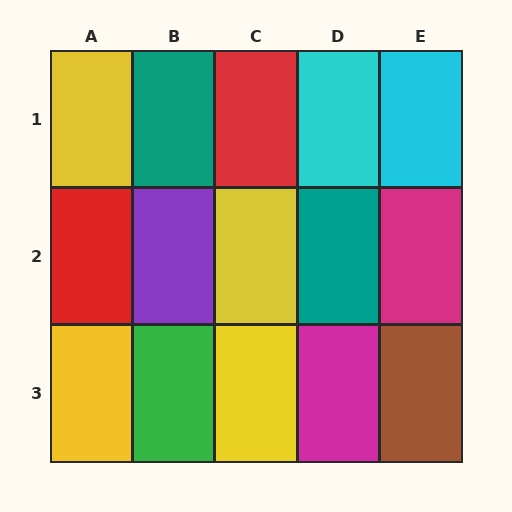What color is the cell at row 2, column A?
Red.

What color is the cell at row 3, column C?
Yellow.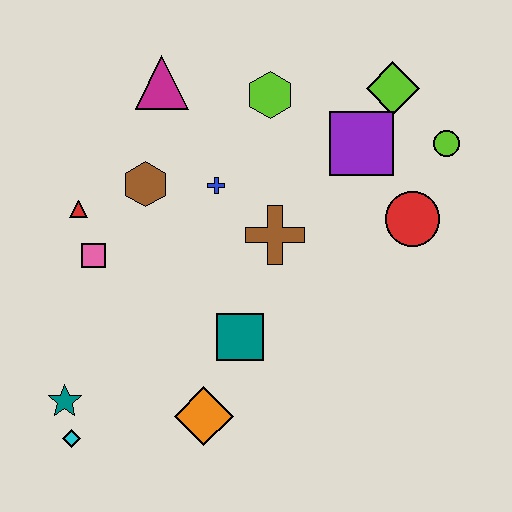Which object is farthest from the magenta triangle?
The cyan diamond is farthest from the magenta triangle.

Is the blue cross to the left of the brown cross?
Yes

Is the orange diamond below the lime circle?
Yes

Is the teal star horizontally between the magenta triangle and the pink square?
No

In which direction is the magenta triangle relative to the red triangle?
The magenta triangle is above the red triangle.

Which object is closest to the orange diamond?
The teal square is closest to the orange diamond.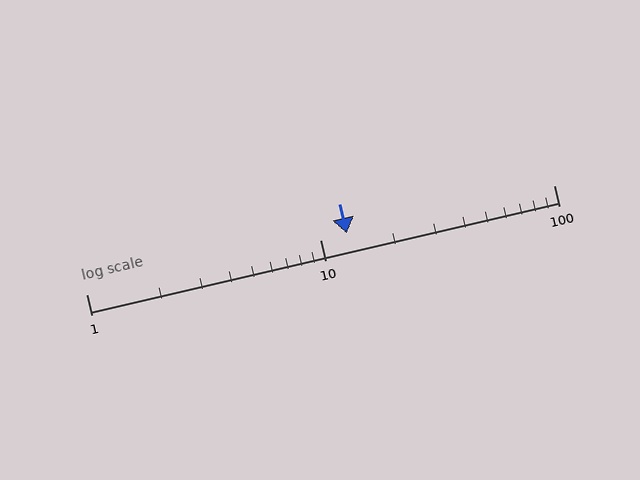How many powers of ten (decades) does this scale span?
The scale spans 2 decades, from 1 to 100.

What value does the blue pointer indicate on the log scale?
The pointer indicates approximately 13.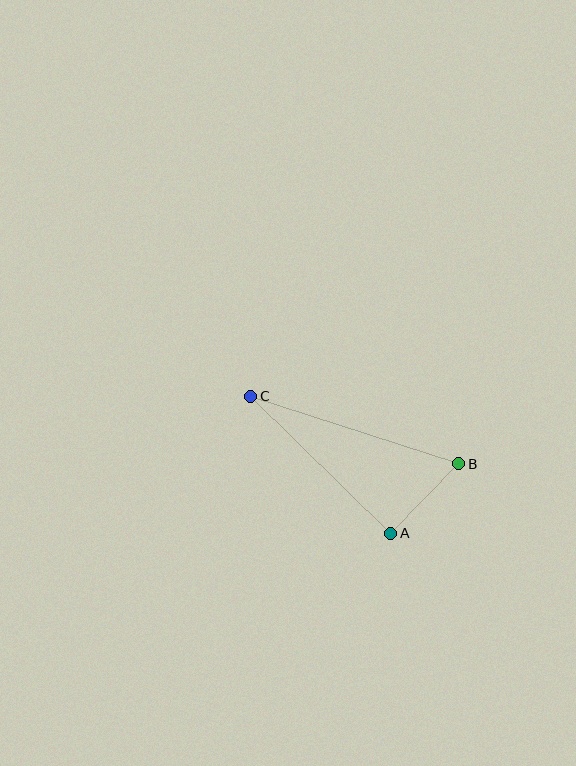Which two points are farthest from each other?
Points B and C are farthest from each other.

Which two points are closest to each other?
Points A and B are closest to each other.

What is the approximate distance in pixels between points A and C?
The distance between A and C is approximately 196 pixels.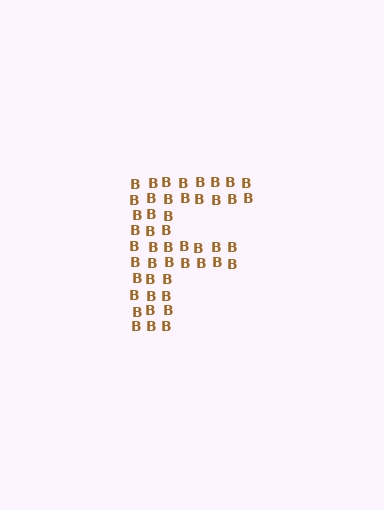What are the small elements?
The small elements are letter B's.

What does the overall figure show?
The overall figure shows the letter F.